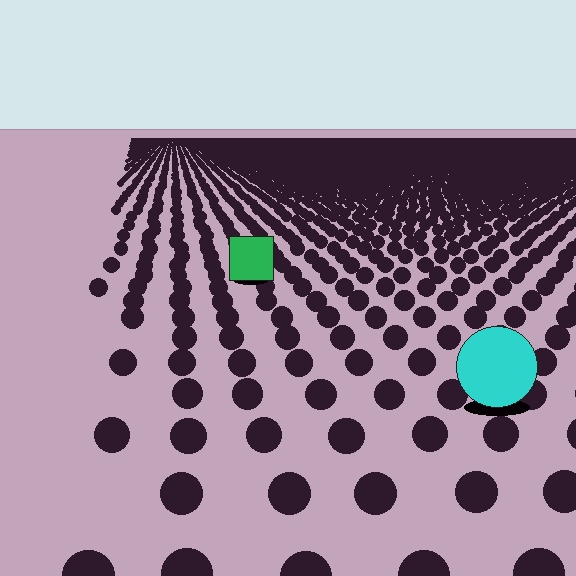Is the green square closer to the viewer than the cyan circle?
No. The cyan circle is closer — you can tell from the texture gradient: the ground texture is coarser near it.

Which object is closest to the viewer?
The cyan circle is closest. The texture marks near it are larger and more spread out.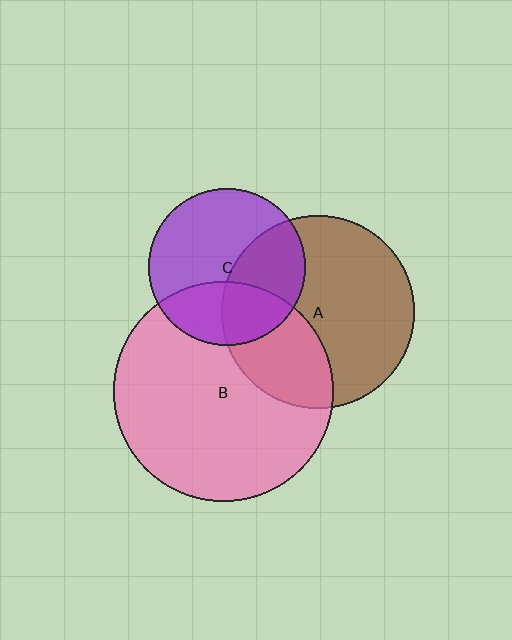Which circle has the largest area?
Circle B (pink).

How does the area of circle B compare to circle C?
Approximately 2.0 times.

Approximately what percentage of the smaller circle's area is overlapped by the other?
Approximately 40%.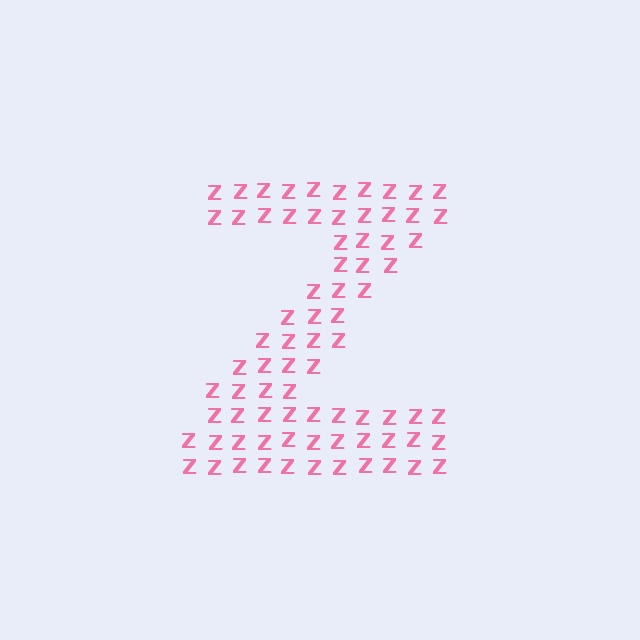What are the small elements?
The small elements are letter Z's.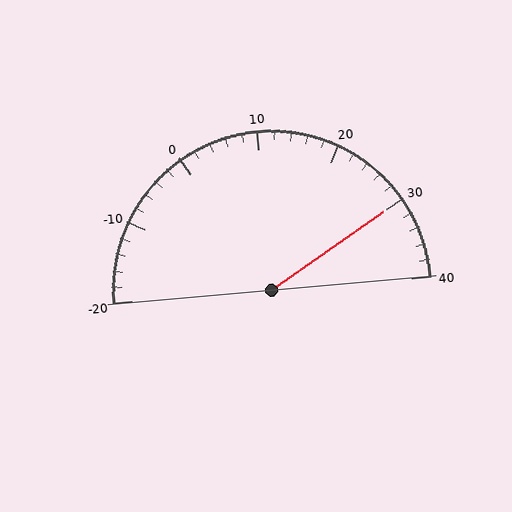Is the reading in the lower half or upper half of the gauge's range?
The reading is in the upper half of the range (-20 to 40).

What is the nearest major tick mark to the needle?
The nearest major tick mark is 30.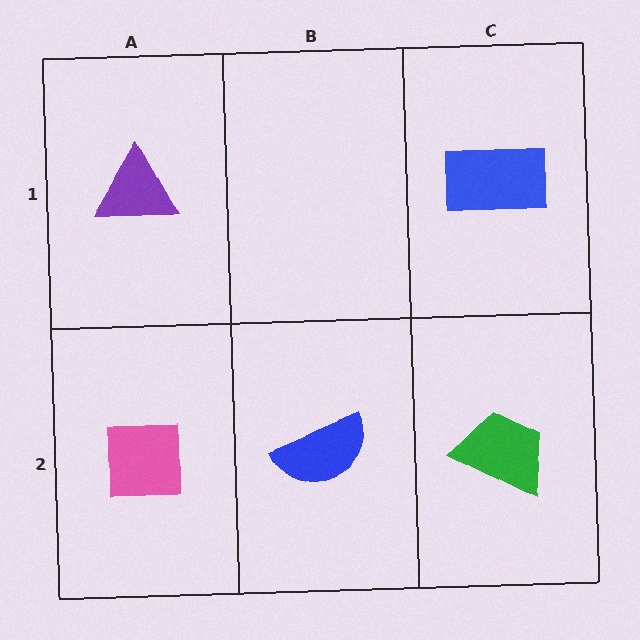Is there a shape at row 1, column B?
No, that cell is empty.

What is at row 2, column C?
A green trapezoid.